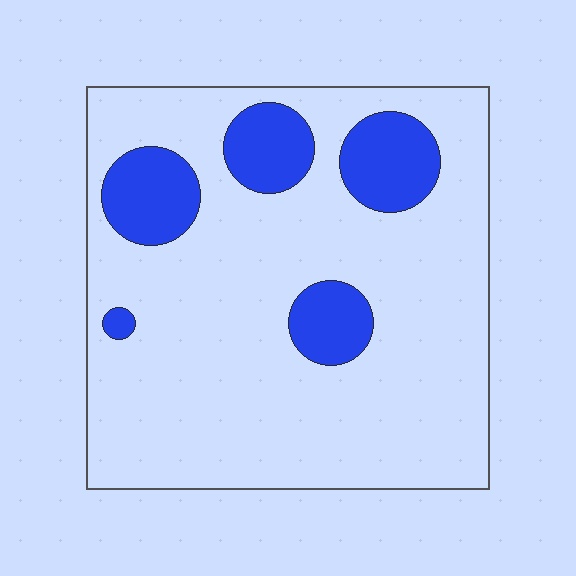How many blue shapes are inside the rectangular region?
5.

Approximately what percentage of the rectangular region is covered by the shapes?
Approximately 20%.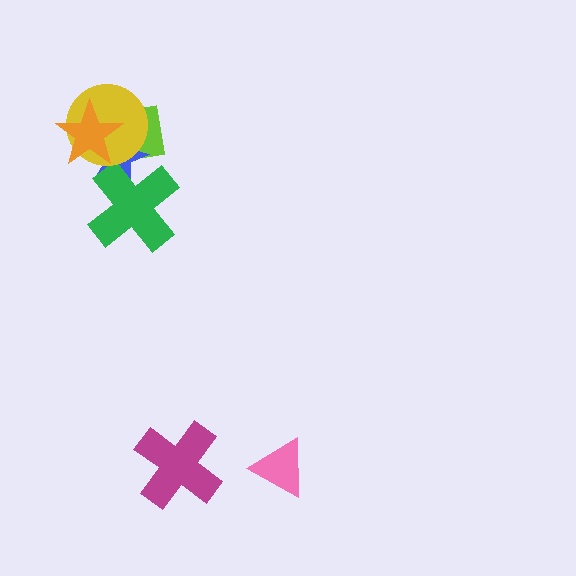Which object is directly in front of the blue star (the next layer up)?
The green cross is directly in front of the blue star.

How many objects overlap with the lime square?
4 objects overlap with the lime square.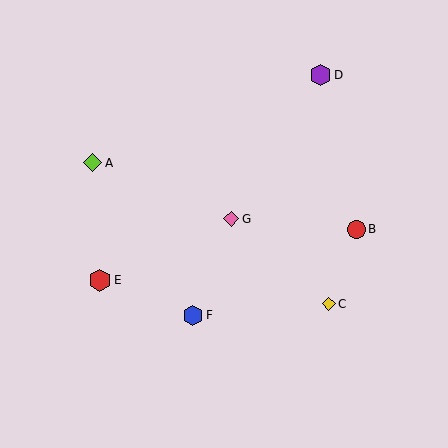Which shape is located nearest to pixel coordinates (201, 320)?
The blue hexagon (labeled F) at (193, 315) is nearest to that location.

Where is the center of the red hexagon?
The center of the red hexagon is at (100, 280).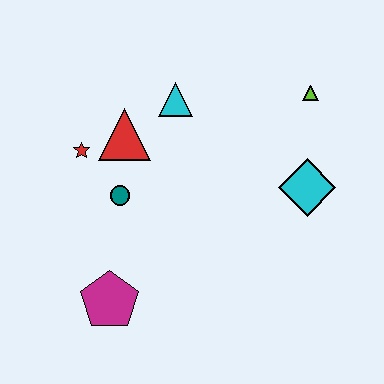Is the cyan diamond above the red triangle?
No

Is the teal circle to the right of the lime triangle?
No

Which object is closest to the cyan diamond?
The lime triangle is closest to the cyan diamond.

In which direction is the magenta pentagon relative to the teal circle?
The magenta pentagon is below the teal circle.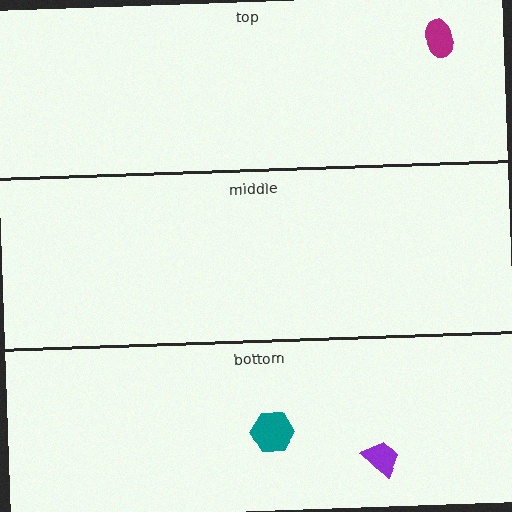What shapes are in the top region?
The magenta ellipse.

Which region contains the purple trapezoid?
The bottom region.